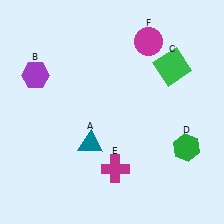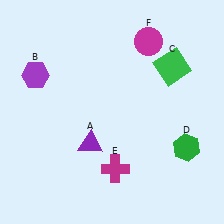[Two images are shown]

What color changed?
The triangle (A) changed from teal in Image 1 to purple in Image 2.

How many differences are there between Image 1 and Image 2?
There is 1 difference between the two images.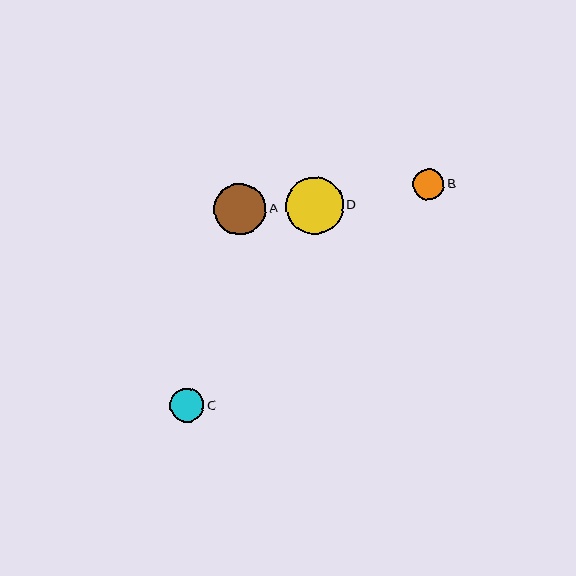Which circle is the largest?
Circle D is the largest with a size of approximately 57 pixels.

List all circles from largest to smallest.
From largest to smallest: D, A, C, B.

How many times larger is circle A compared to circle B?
Circle A is approximately 1.7 times the size of circle B.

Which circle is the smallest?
Circle B is the smallest with a size of approximately 31 pixels.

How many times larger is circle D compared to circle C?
Circle D is approximately 1.7 times the size of circle C.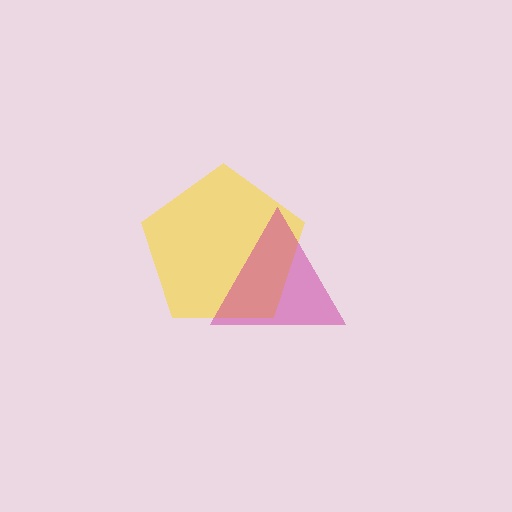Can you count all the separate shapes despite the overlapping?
Yes, there are 2 separate shapes.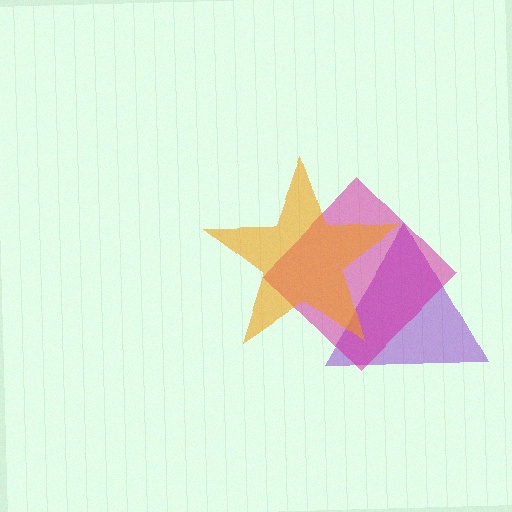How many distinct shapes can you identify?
There are 3 distinct shapes: a purple triangle, a magenta diamond, an orange star.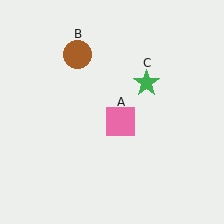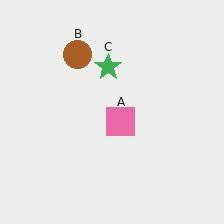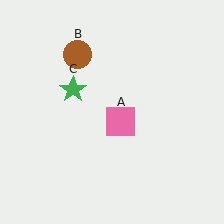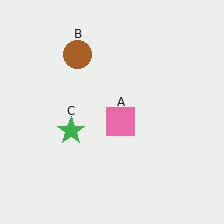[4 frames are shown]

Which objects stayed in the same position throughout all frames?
Pink square (object A) and brown circle (object B) remained stationary.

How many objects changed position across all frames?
1 object changed position: green star (object C).